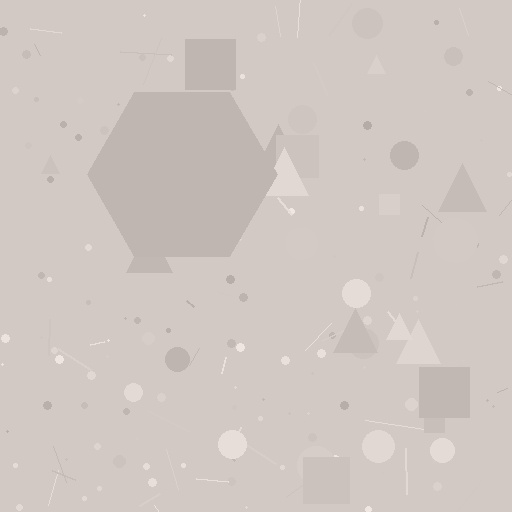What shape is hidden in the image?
A hexagon is hidden in the image.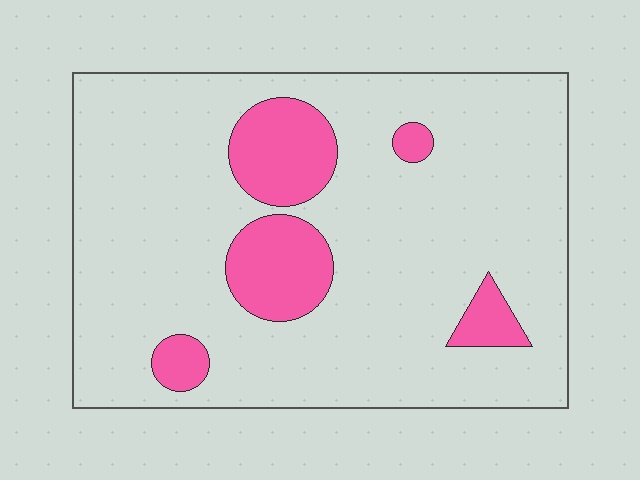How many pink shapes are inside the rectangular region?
5.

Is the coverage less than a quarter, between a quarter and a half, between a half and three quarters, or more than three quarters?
Less than a quarter.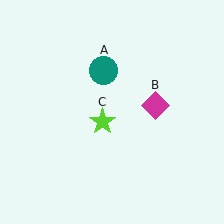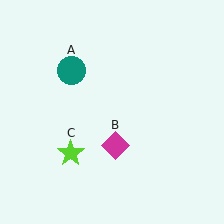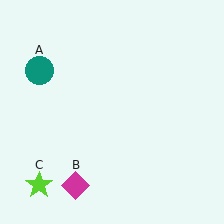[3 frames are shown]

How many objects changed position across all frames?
3 objects changed position: teal circle (object A), magenta diamond (object B), lime star (object C).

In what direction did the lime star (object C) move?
The lime star (object C) moved down and to the left.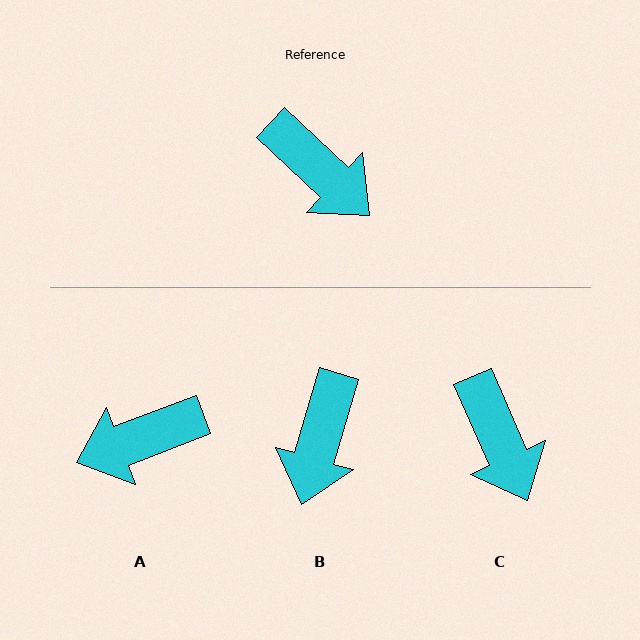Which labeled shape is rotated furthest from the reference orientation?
A, about 116 degrees away.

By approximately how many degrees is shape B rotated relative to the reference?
Approximately 63 degrees clockwise.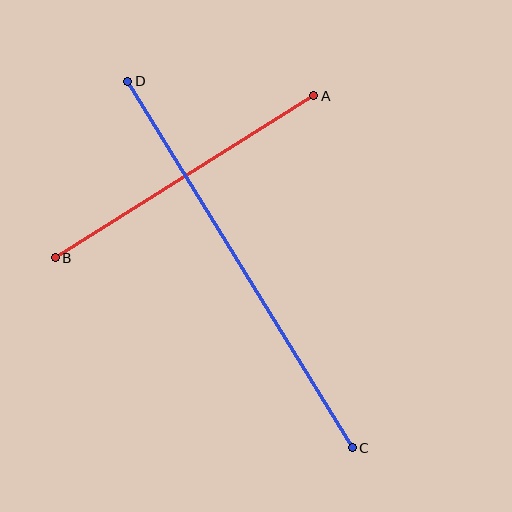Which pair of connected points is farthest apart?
Points C and D are farthest apart.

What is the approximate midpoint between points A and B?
The midpoint is at approximately (185, 177) pixels.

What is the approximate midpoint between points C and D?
The midpoint is at approximately (240, 264) pixels.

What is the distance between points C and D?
The distance is approximately 430 pixels.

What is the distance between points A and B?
The distance is approximately 305 pixels.